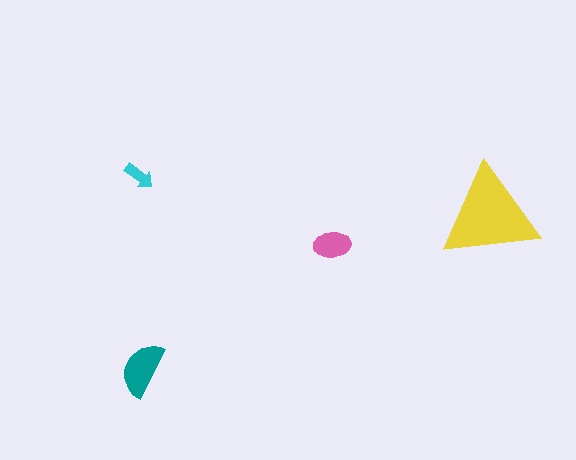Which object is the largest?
The yellow triangle.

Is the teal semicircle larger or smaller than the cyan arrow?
Larger.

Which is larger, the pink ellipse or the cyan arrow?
The pink ellipse.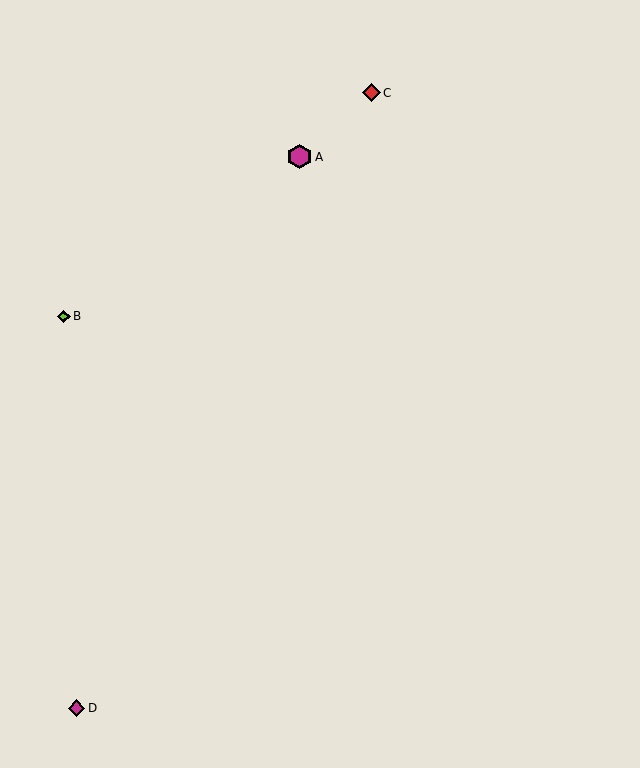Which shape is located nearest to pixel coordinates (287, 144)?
The magenta hexagon (labeled A) at (300, 157) is nearest to that location.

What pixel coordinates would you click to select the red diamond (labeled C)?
Click at (371, 93) to select the red diamond C.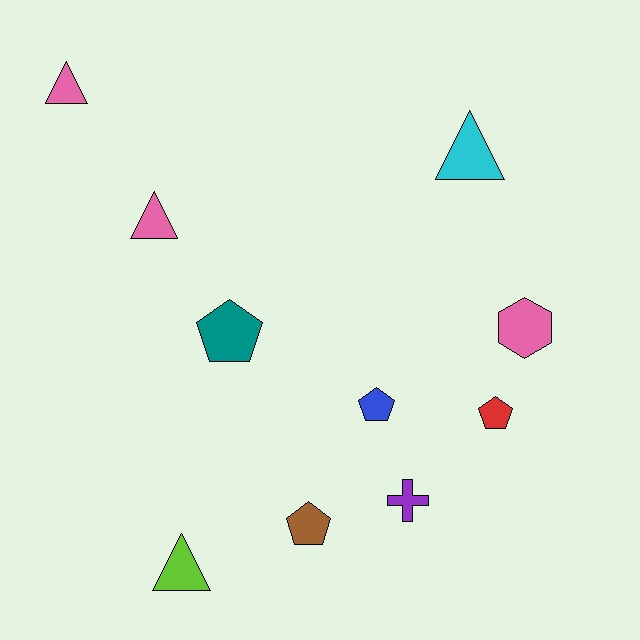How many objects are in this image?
There are 10 objects.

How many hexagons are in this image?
There is 1 hexagon.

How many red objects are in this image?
There is 1 red object.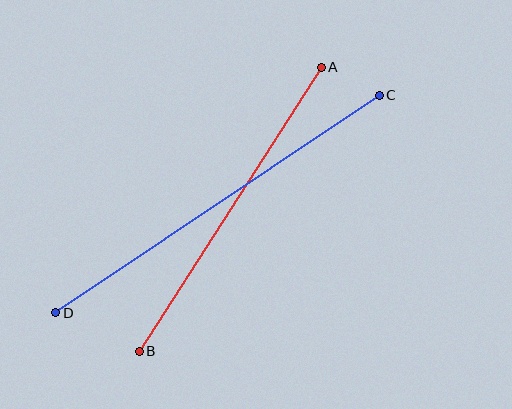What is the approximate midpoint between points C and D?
The midpoint is at approximately (218, 204) pixels.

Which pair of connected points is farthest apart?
Points C and D are farthest apart.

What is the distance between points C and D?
The distance is approximately 389 pixels.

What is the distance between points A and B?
The distance is approximately 337 pixels.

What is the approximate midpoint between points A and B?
The midpoint is at approximately (230, 209) pixels.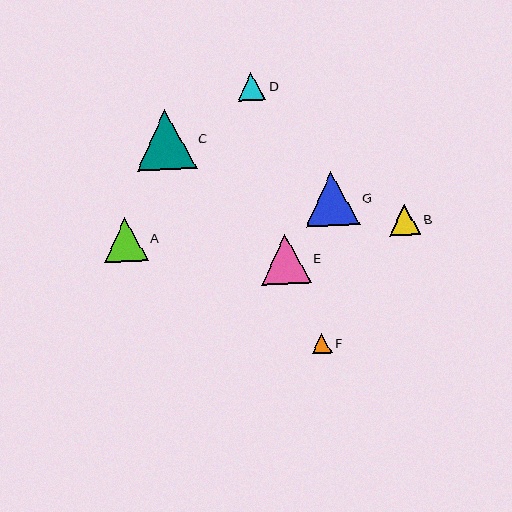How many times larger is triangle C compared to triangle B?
Triangle C is approximately 1.9 times the size of triangle B.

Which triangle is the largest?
Triangle C is the largest with a size of approximately 60 pixels.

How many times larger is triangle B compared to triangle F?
Triangle B is approximately 1.5 times the size of triangle F.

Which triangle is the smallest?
Triangle F is the smallest with a size of approximately 20 pixels.